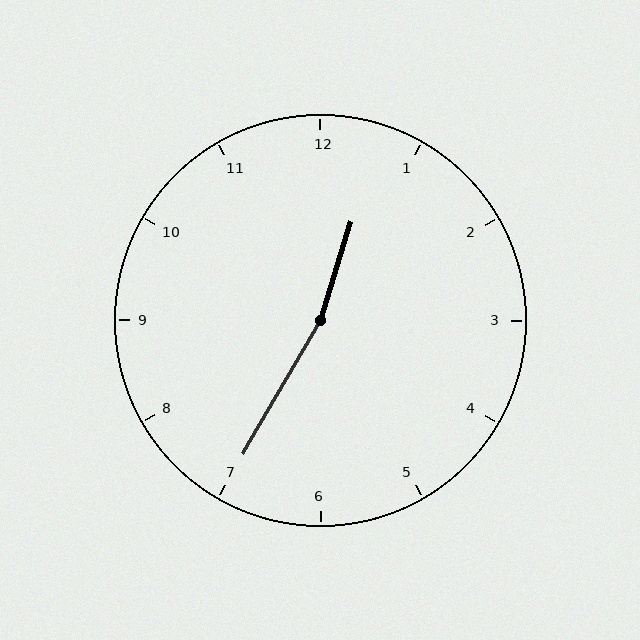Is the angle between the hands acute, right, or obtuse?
It is obtuse.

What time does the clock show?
12:35.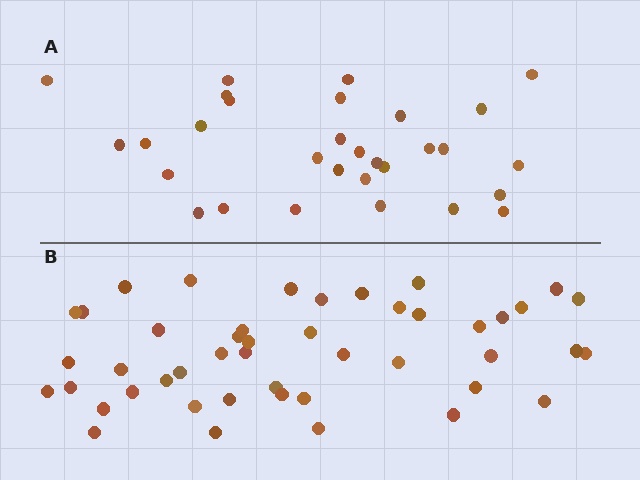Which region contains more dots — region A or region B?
Region B (the bottom region) has more dots.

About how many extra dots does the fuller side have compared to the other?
Region B has approximately 15 more dots than region A.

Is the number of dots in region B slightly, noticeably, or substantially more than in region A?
Region B has substantially more. The ratio is roughly 1.5 to 1.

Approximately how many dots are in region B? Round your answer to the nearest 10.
About 50 dots. (The exact count is 46, which rounds to 50.)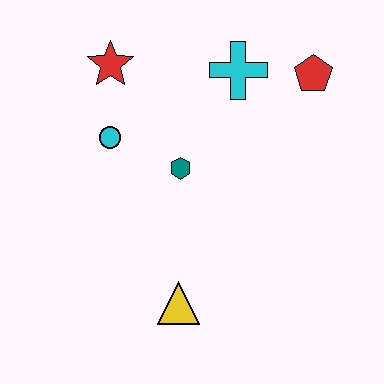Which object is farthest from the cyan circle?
The red pentagon is farthest from the cyan circle.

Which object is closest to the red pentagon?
The cyan cross is closest to the red pentagon.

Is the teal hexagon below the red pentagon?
Yes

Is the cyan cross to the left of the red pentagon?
Yes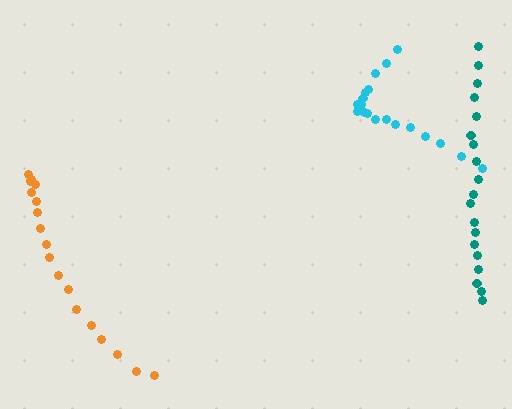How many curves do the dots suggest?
There are 3 distinct paths.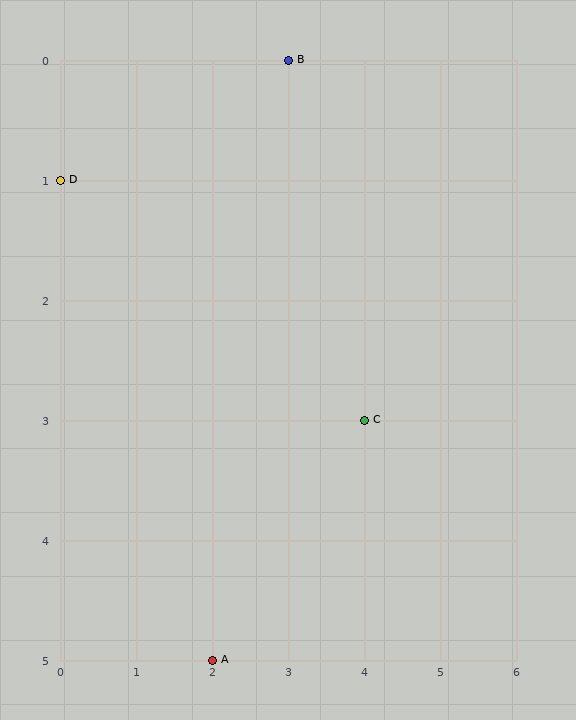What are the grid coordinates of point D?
Point D is at grid coordinates (0, 1).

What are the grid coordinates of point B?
Point B is at grid coordinates (3, 0).